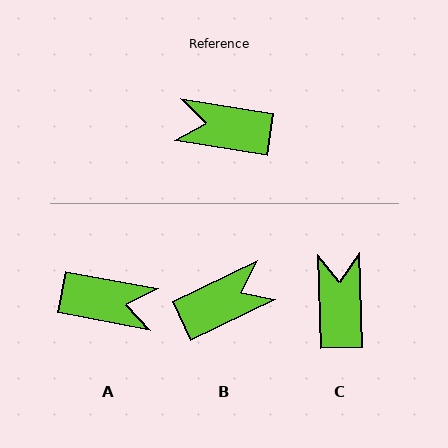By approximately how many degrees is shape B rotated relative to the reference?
Approximately 145 degrees clockwise.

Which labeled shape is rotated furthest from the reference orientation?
A, about 179 degrees away.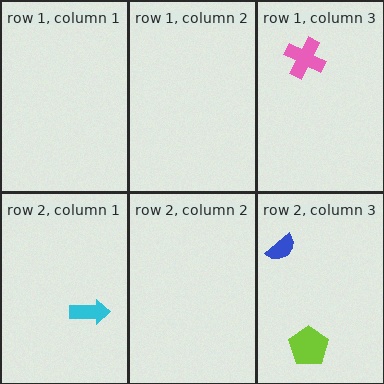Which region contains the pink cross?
The row 1, column 3 region.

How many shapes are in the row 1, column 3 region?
1.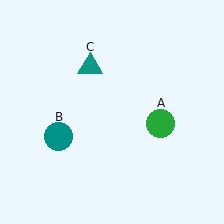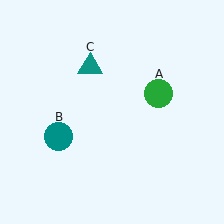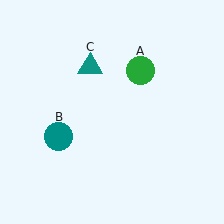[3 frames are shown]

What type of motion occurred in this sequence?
The green circle (object A) rotated counterclockwise around the center of the scene.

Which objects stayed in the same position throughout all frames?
Teal circle (object B) and teal triangle (object C) remained stationary.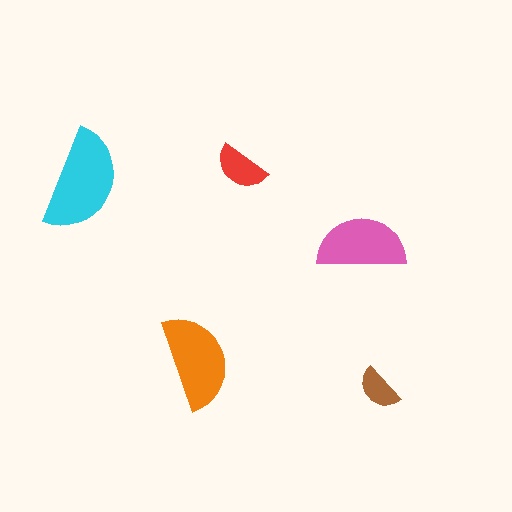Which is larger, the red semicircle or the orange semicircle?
The orange one.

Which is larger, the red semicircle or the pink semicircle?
The pink one.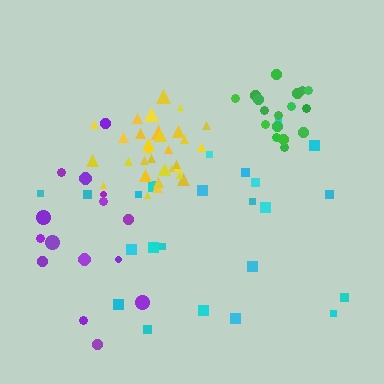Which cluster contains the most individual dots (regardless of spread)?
Yellow (31).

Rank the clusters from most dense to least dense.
yellow, green, cyan, purple.